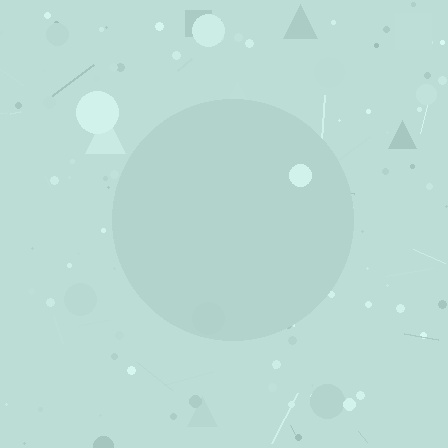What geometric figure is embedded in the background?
A circle is embedded in the background.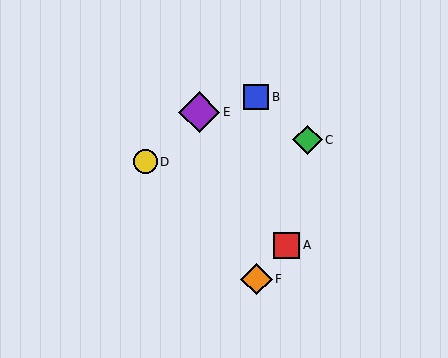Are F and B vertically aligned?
Yes, both are at x≈256.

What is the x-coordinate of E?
Object E is at x≈199.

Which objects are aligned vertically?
Objects B, F are aligned vertically.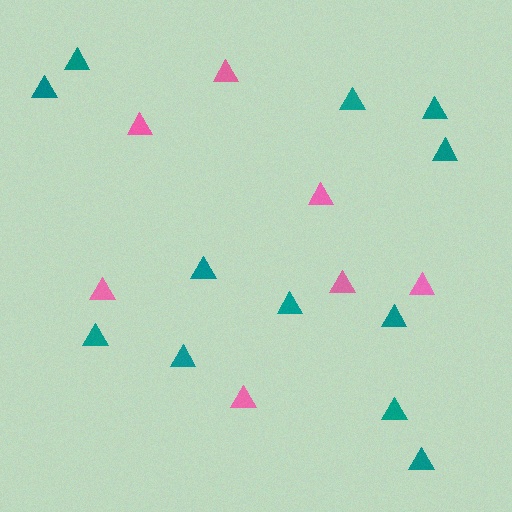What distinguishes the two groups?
There are 2 groups: one group of pink triangles (7) and one group of teal triangles (12).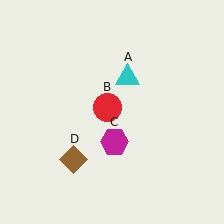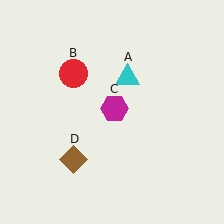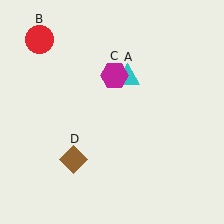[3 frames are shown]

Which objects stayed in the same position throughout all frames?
Cyan triangle (object A) and brown diamond (object D) remained stationary.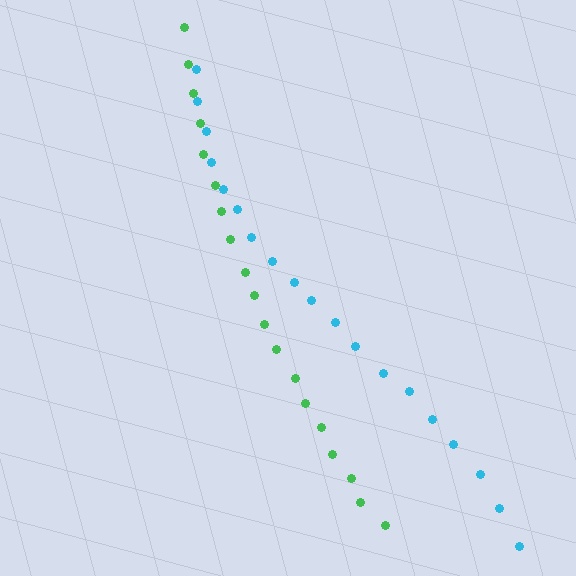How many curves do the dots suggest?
There are 2 distinct paths.